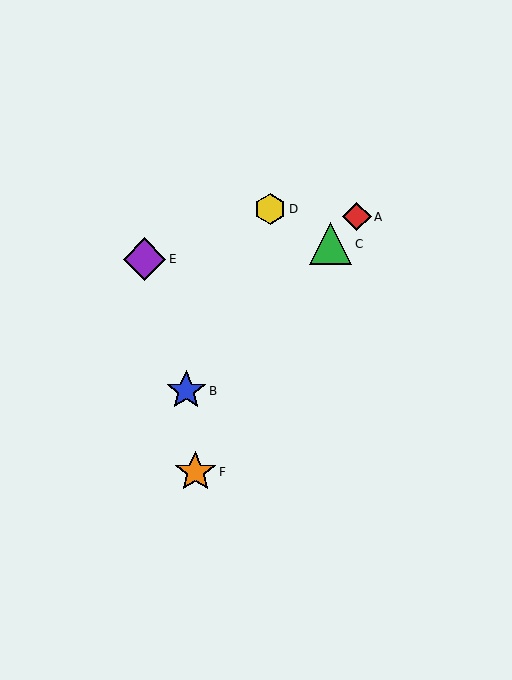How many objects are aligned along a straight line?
3 objects (A, B, C) are aligned along a straight line.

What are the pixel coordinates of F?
Object F is at (195, 472).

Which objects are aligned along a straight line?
Objects A, B, C are aligned along a straight line.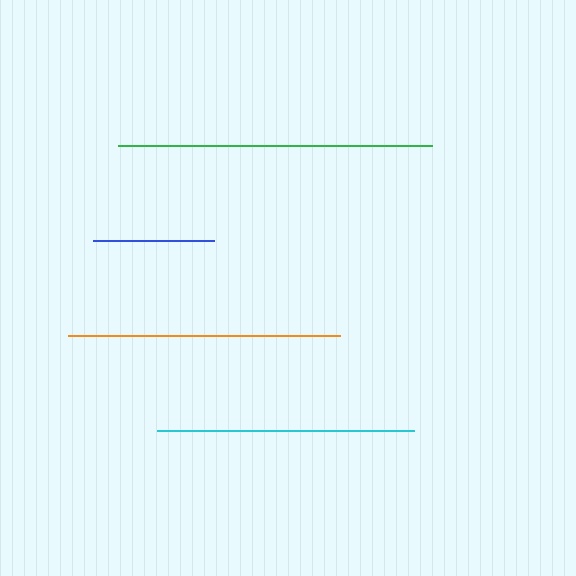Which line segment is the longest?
The green line is the longest at approximately 315 pixels.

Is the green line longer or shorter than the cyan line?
The green line is longer than the cyan line.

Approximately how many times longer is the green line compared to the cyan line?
The green line is approximately 1.2 times the length of the cyan line.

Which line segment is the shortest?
The blue line is the shortest at approximately 122 pixels.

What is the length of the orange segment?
The orange segment is approximately 271 pixels long.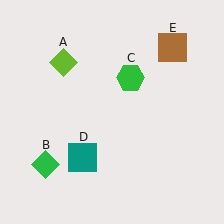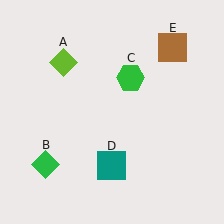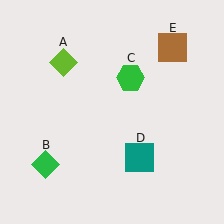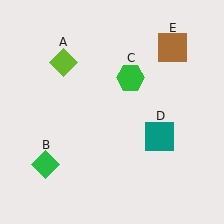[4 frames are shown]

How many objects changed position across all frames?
1 object changed position: teal square (object D).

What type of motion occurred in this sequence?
The teal square (object D) rotated counterclockwise around the center of the scene.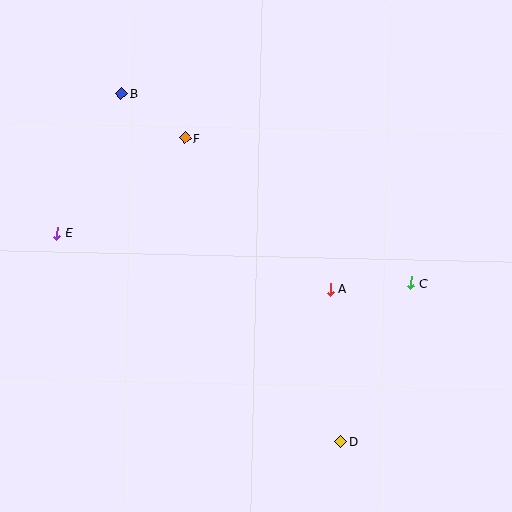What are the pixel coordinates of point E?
Point E is at (57, 233).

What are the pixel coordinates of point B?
Point B is at (121, 94).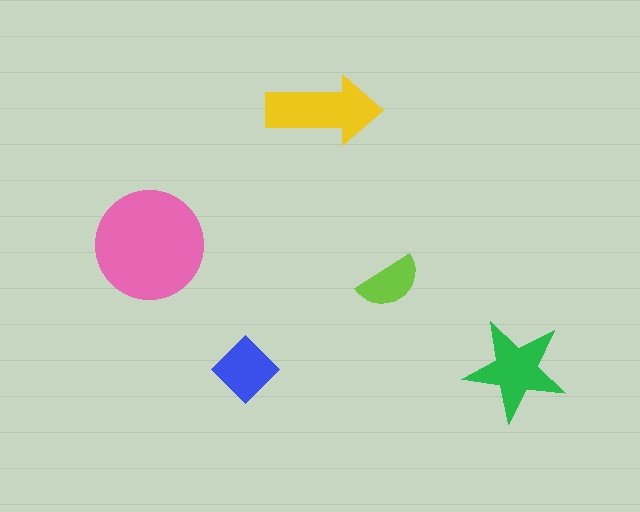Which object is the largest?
The pink circle.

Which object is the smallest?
The lime semicircle.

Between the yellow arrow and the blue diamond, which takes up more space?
The yellow arrow.